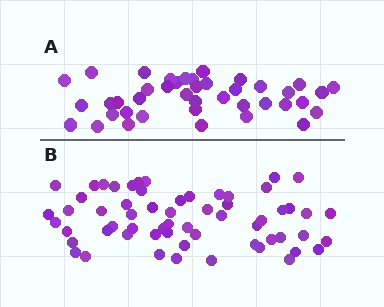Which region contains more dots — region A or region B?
Region B (the bottom region) has more dots.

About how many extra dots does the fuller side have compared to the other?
Region B has approximately 20 more dots than region A.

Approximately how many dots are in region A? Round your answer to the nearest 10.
About 40 dots. (The exact count is 41, which rounds to 40.)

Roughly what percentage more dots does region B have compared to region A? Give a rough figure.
About 45% more.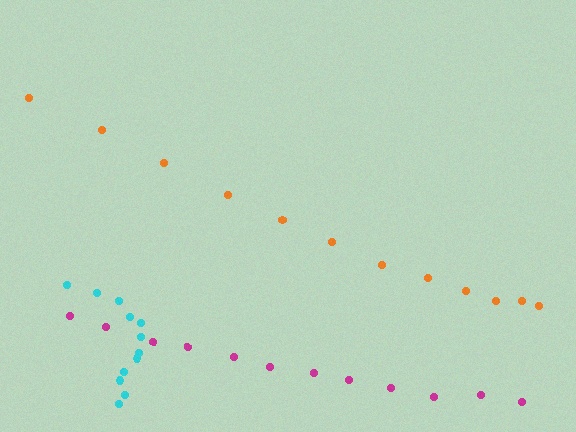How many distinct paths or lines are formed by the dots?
There are 3 distinct paths.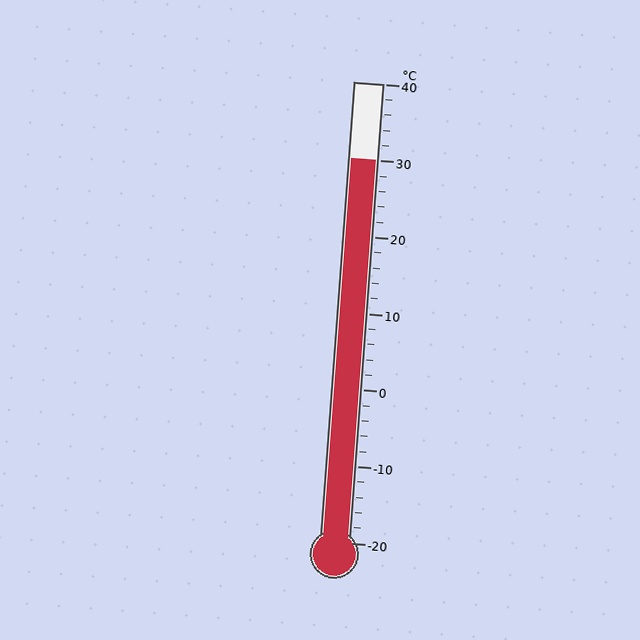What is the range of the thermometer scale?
The thermometer scale ranges from -20°C to 40°C.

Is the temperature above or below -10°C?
The temperature is above -10°C.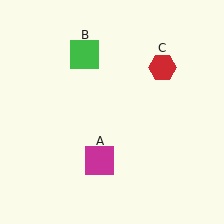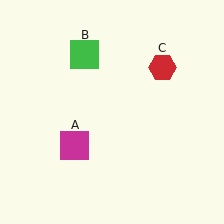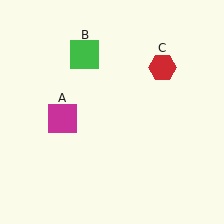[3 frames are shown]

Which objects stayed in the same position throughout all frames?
Green square (object B) and red hexagon (object C) remained stationary.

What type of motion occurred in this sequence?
The magenta square (object A) rotated clockwise around the center of the scene.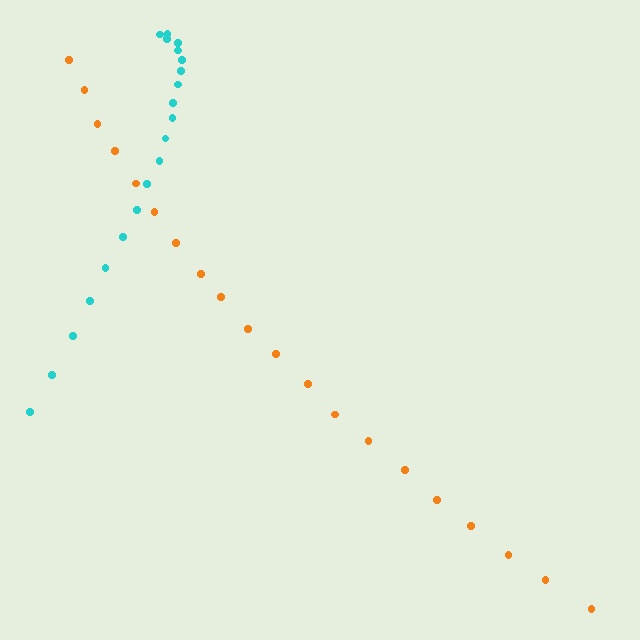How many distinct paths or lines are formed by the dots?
There are 2 distinct paths.